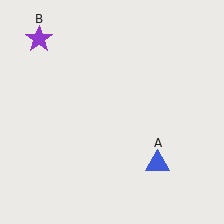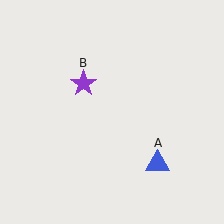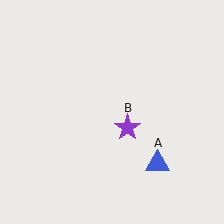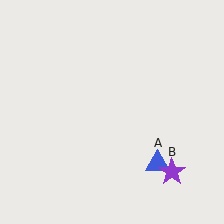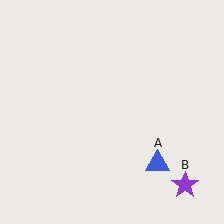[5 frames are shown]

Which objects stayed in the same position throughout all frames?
Blue triangle (object A) remained stationary.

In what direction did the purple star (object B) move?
The purple star (object B) moved down and to the right.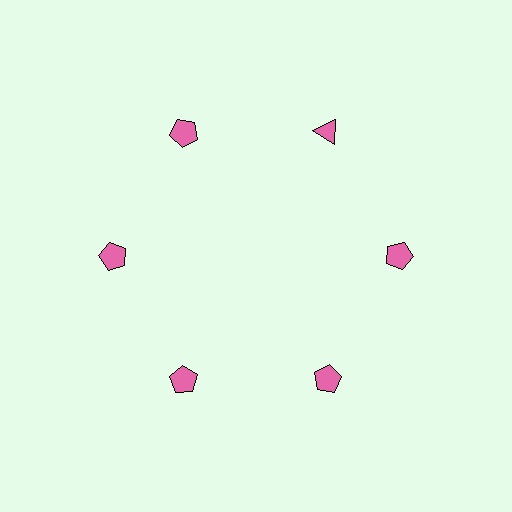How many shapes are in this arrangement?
There are 6 shapes arranged in a ring pattern.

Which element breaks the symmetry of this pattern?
The pink triangle at roughly the 1 o'clock position breaks the symmetry. All other shapes are pink pentagons.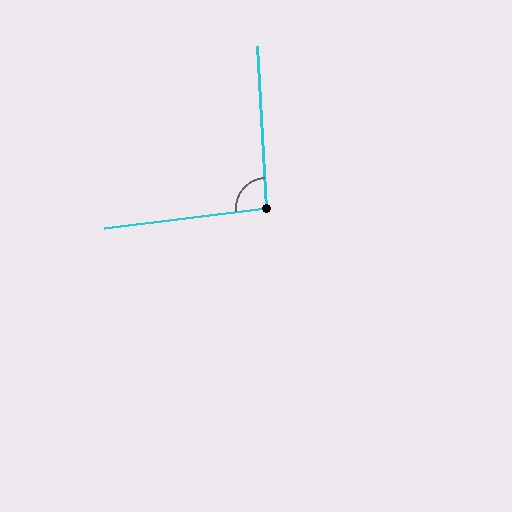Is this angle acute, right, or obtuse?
It is approximately a right angle.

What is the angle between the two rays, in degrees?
Approximately 94 degrees.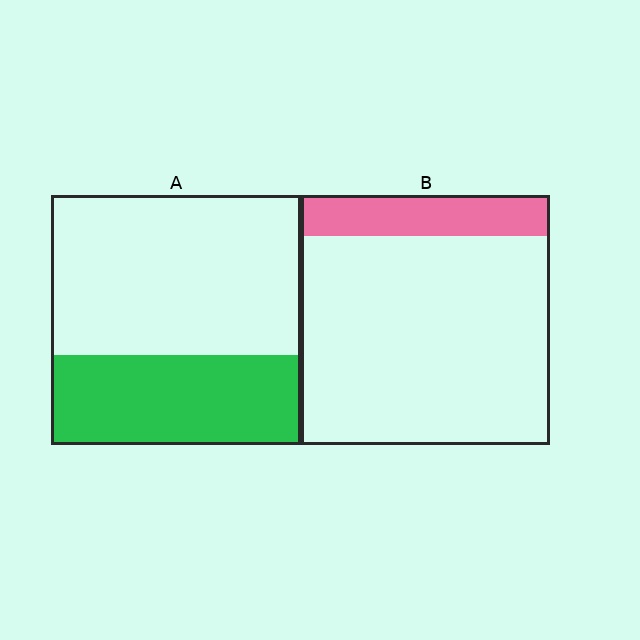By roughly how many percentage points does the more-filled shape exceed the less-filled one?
By roughly 20 percentage points (A over B).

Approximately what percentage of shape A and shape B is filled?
A is approximately 35% and B is approximately 15%.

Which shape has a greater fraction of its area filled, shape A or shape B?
Shape A.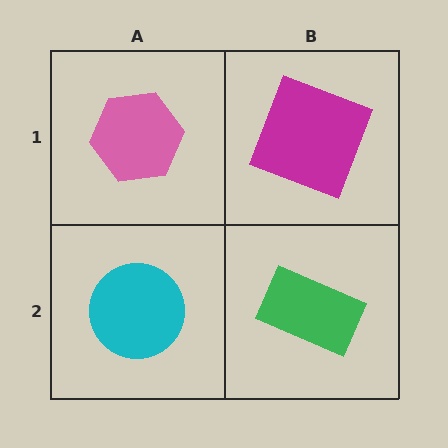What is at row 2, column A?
A cyan circle.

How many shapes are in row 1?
2 shapes.